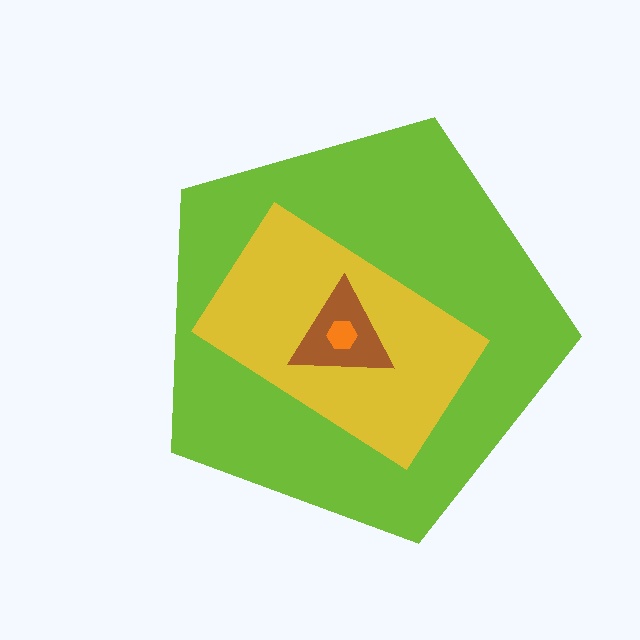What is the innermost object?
The orange hexagon.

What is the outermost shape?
The lime pentagon.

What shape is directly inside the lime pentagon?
The yellow rectangle.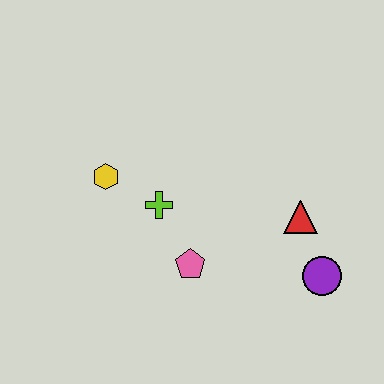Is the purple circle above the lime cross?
No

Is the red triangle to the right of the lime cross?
Yes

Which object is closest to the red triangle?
The purple circle is closest to the red triangle.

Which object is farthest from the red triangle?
The yellow hexagon is farthest from the red triangle.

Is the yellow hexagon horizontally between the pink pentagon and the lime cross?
No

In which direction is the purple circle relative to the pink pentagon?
The purple circle is to the right of the pink pentagon.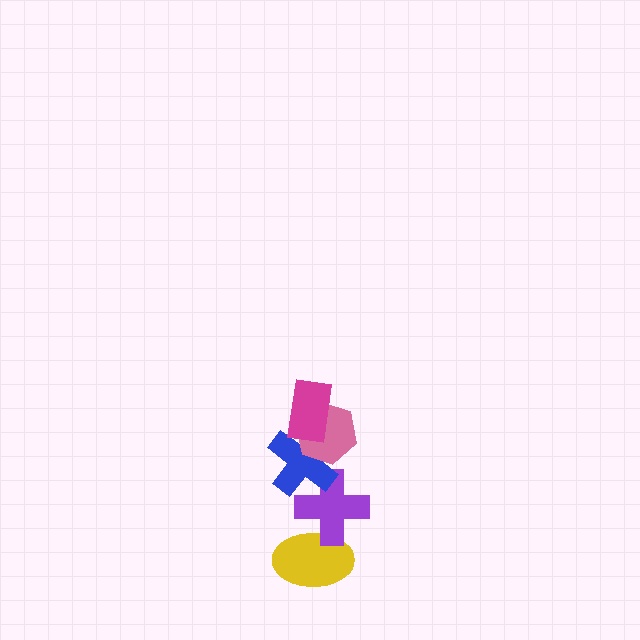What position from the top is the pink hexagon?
The pink hexagon is 2nd from the top.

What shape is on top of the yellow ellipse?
The purple cross is on top of the yellow ellipse.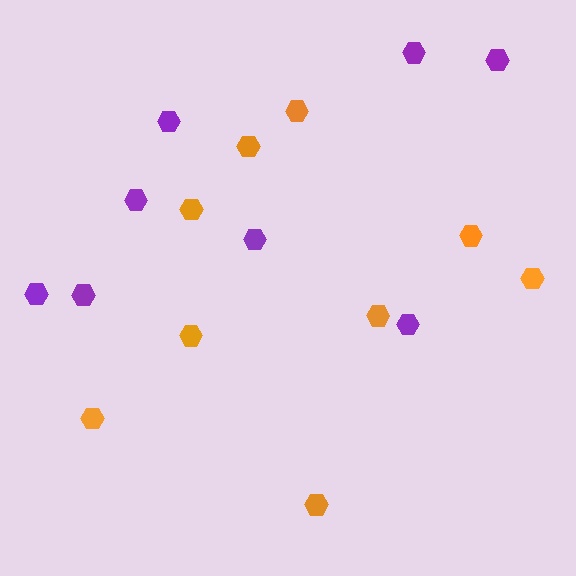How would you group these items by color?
There are 2 groups: one group of purple hexagons (8) and one group of orange hexagons (9).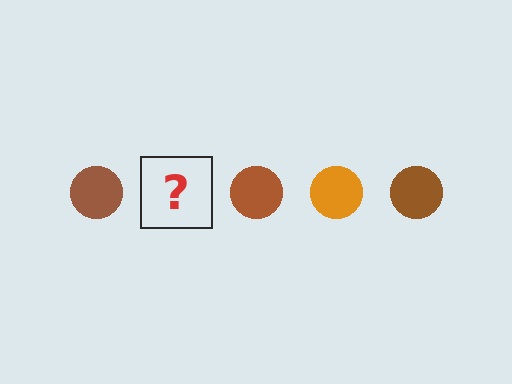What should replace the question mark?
The question mark should be replaced with an orange circle.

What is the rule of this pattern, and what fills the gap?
The rule is that the pattern cycles through brown, orange circles. The gap should be filled with an orange circle.